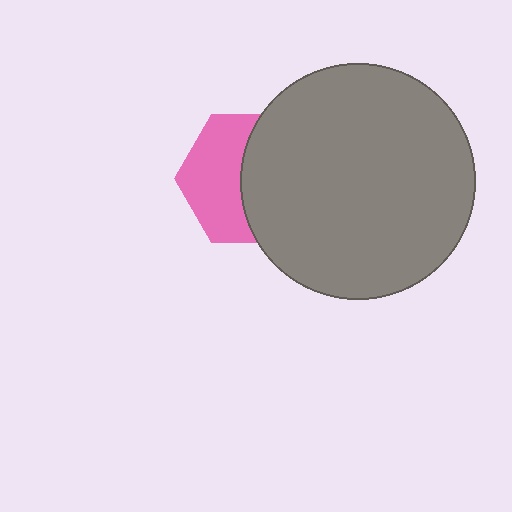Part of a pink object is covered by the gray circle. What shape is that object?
It is a hexagon.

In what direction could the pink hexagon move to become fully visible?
The pink hexagon could move left. That would shift it out from behind the gray circle entirely.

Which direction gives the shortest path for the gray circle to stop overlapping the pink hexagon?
Moving right gives the shortest separation.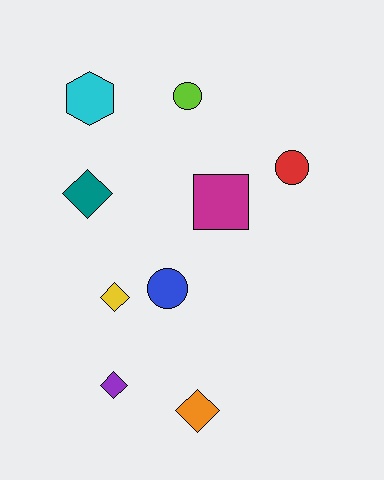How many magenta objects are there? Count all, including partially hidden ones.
There is 1 magenta object.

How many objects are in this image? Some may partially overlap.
There are 9 objects.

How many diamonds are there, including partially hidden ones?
There are 4 diamonds.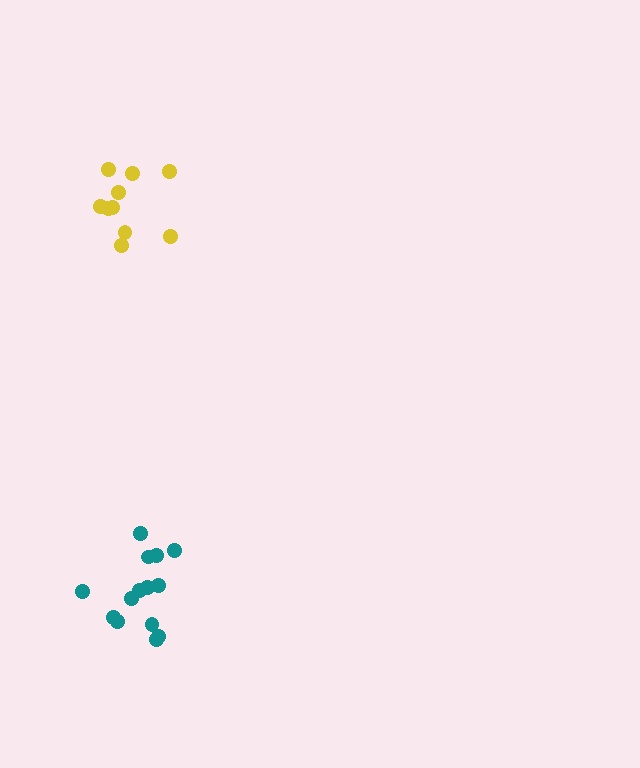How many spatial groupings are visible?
There are 2 spatial groupings.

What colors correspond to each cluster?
The clusters are colored: yellow, teal.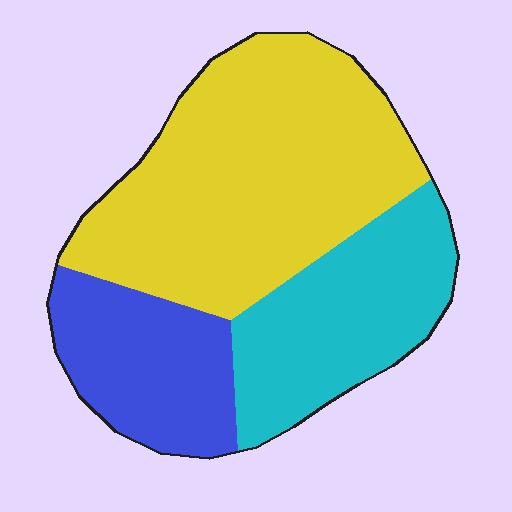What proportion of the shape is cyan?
Cyan covers 27% of the shape.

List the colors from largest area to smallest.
From largest to smallest: yellow, cyan, blue.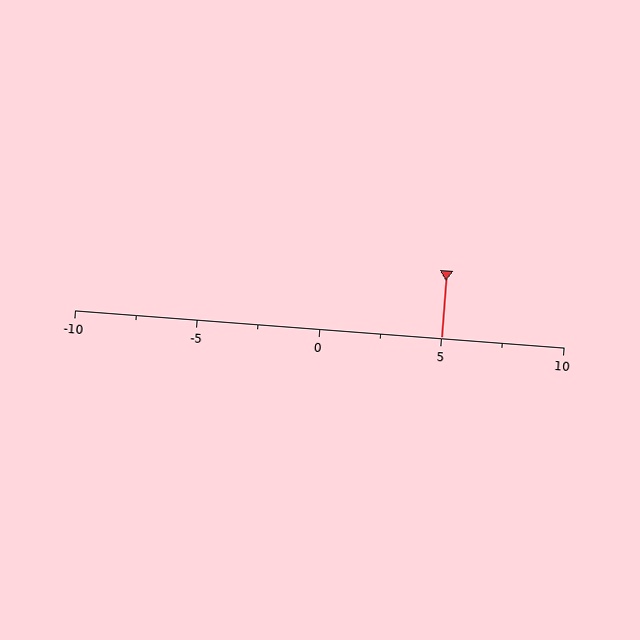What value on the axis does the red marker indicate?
The marker indicates approximately 5.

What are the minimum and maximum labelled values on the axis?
The axis runs from -10 to 10.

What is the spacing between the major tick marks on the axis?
The major ticks are spaced 5 apart.